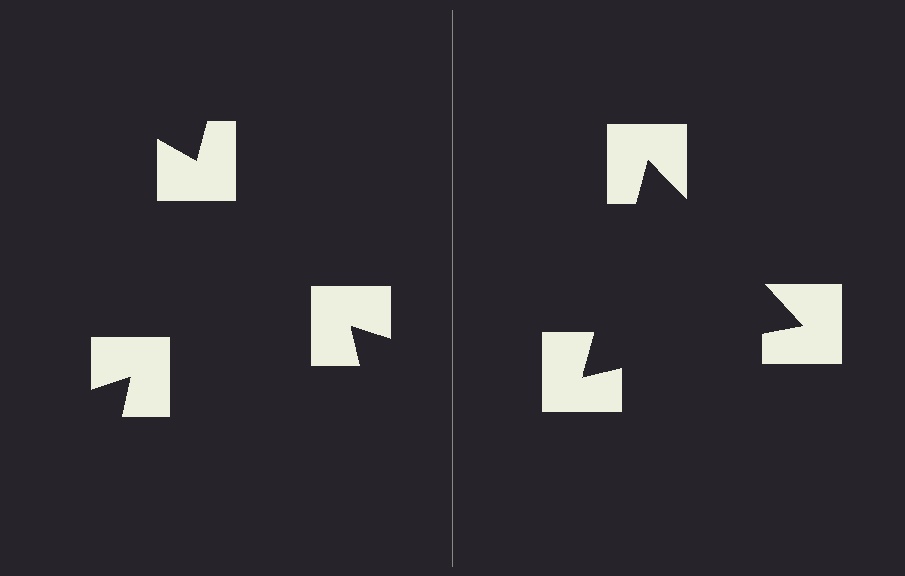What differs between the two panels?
The notched squares are positioned identically on both sides; only the wedge orientations differ. On the right they align to a triangle; on the left they are misaligned.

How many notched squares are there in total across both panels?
6 — 3 on each side.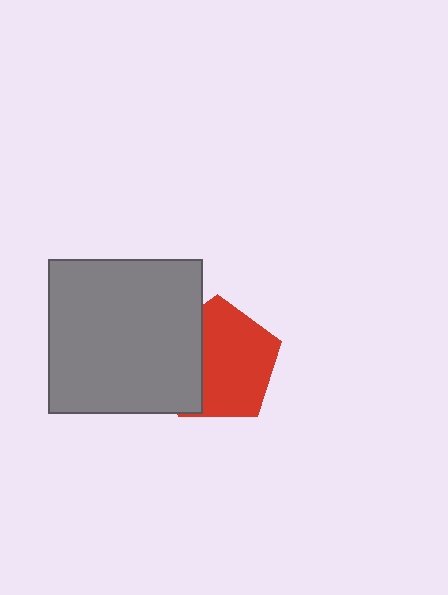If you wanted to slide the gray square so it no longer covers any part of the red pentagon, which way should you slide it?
Slide it left — that is the most direct way to separate the two shapes.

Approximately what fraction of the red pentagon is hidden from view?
Roughly 34% of the red pentagon is hidden behind the gray square.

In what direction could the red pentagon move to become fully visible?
The red pentagon could move right. That would shift it out from behind the gray square entirely.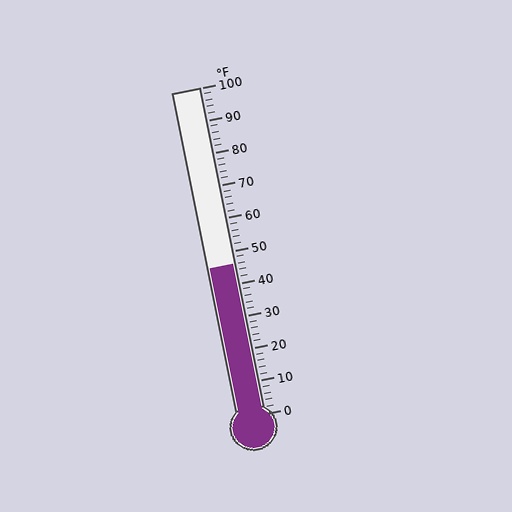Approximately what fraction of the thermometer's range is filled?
The thermometer is filled to approximately 45% of its range.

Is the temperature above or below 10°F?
The temperature is above 10°F.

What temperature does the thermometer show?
The thermometer shows approximately 46°F.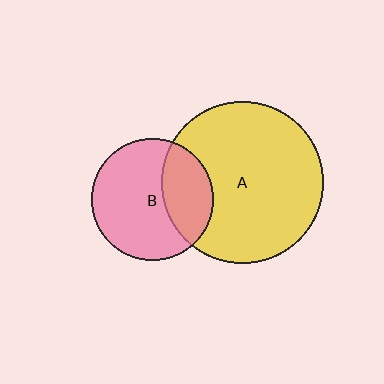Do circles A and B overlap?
Yes.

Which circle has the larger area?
Circle A (yellow).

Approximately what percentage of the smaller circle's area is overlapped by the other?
Approximately 30%.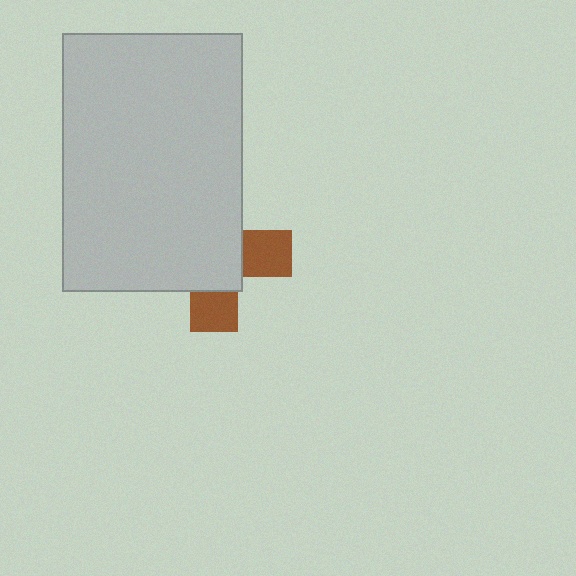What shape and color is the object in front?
The object in front is a light gray rectangle.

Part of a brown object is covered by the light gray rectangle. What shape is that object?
It is a cross.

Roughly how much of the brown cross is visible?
A small part of it is visible (roughly 33%).